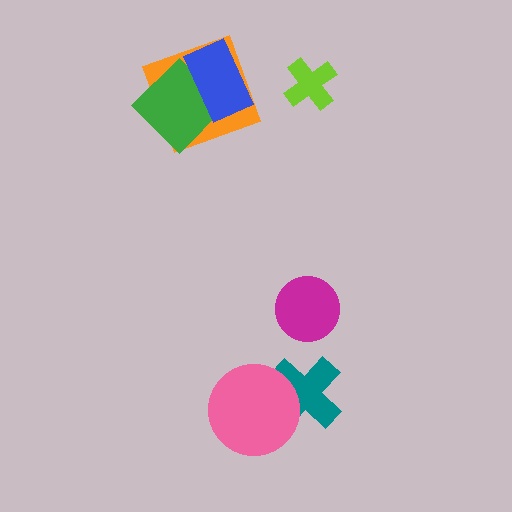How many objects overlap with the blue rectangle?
2 objects overlap with the blue rectangle.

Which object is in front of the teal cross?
The pink circle is in front of the teal cross.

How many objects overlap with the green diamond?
2 objects overlap with the green diamond.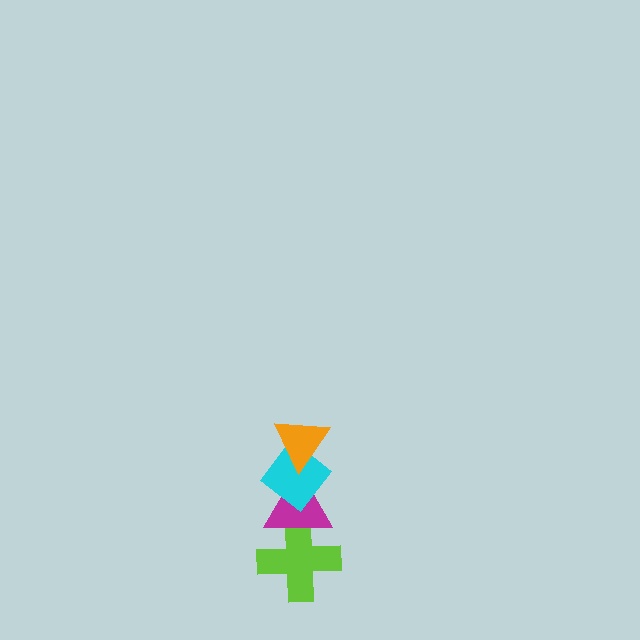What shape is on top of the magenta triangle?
The cyan diamond is on top of the magenta triangle.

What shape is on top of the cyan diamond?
The orange triangle is on top of the cyan diamond.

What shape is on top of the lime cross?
The magenta triangle is on top of the lime cross.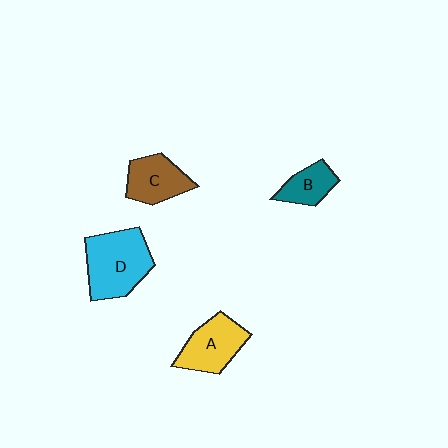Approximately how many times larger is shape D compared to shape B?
Approximately 2.1 times.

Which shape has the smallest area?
Shape B (teal).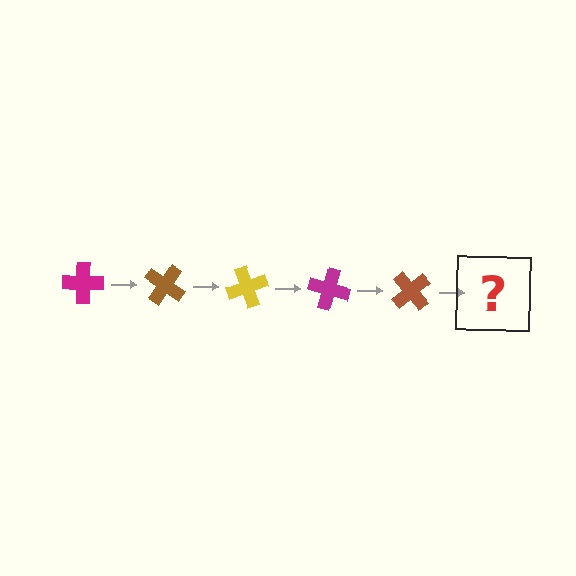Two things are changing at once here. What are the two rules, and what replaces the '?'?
The two rules are that it rotates 35 degrees each step and the color cycles through magenta, brown, and yellow. The '?' should be a yellow cross, rotated 175 degrees from the start.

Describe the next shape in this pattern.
It should be a yellow cross, rotated 175 degrees from the start.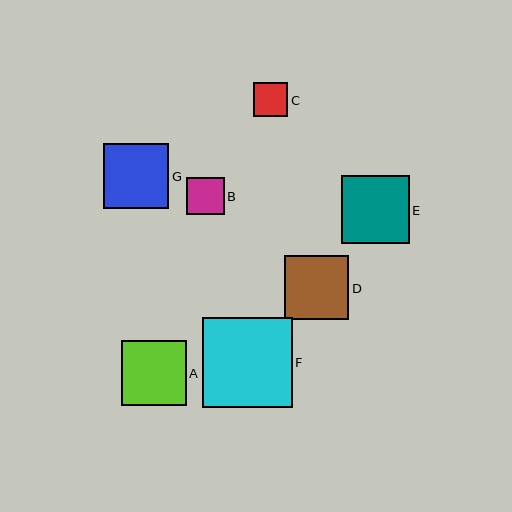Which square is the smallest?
Square C is the smallest with a size of approximately 34 pixels.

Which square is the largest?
Square F is the largest with a size of approximately 90 pixels.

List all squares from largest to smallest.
From largest to smallest: F, E, G, A, D, B, C.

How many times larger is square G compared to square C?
Square G is approximately 1.9 times the size of square C.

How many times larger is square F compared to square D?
Square F is approximately 1.4 times the size of square D.